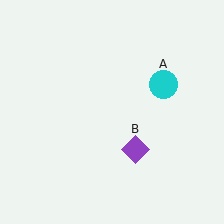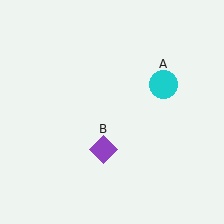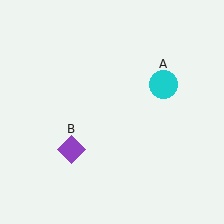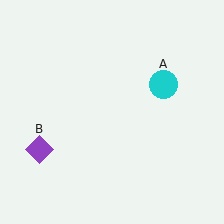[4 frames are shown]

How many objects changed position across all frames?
1 object changed position: purple diamond (object B).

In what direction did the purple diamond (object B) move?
The purple diamond (object B) moved left.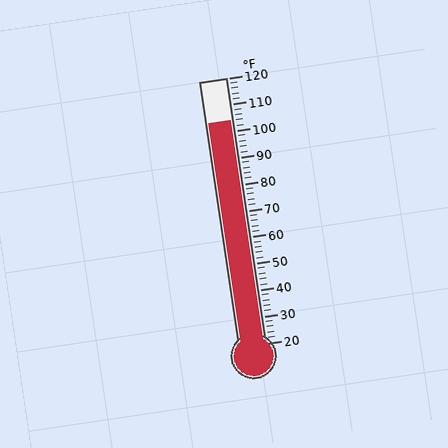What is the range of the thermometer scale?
The thermometer scale ranges from 20°F to 120°F.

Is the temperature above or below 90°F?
The temperature is above 90°F.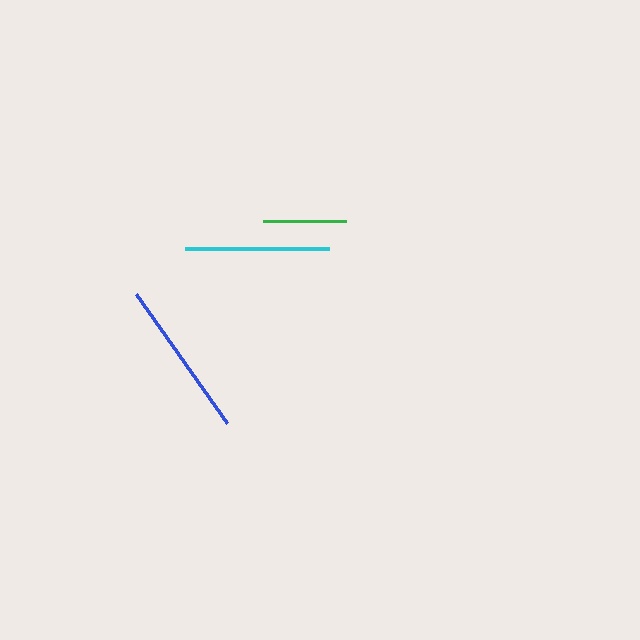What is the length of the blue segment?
The blue segment is approximately 157 pixels long.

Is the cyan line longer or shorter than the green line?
The cyan line is longer than the green line.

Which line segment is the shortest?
The green line is the shortest at approximately 83 pixels.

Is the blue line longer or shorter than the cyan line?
The blue line is longer than the cyan line.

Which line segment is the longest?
The blue line is the longest at approximately 157 pixels.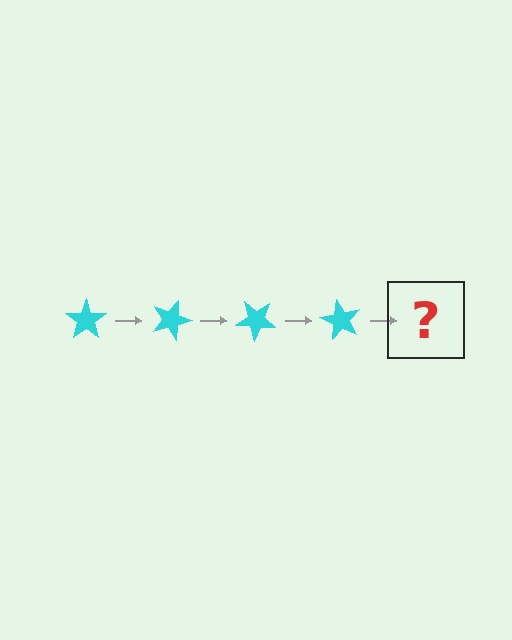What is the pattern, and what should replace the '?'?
The pattern is that the star rotates 20 degrees each step. The '?' should be a cyan star rotated 80 degrees.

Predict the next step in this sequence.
The next step is a cyan star rotated 80 degrees.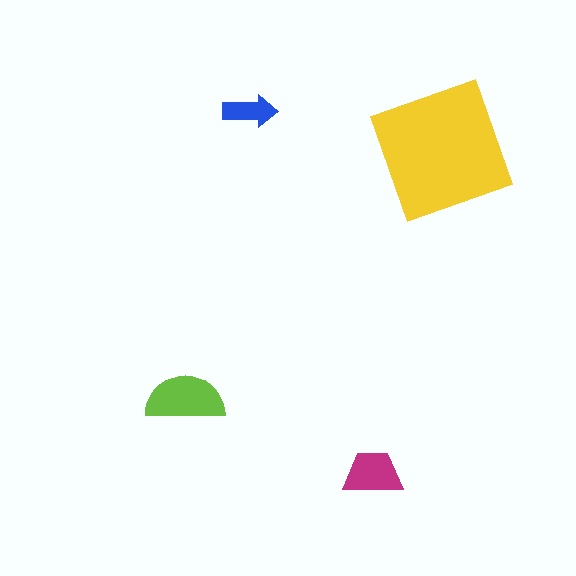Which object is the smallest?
The blue arrow.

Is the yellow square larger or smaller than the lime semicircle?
Larger.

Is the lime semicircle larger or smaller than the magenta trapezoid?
Larger.